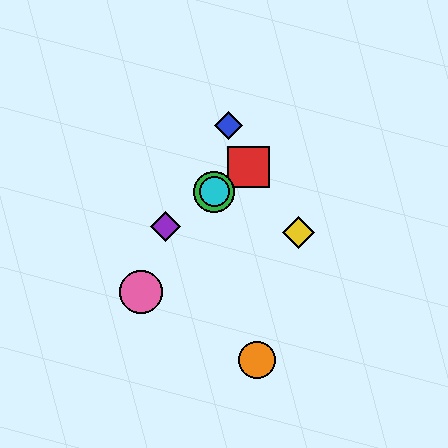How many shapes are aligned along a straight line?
4 shapes (the red square, the green circle, the purple diamond, the cyan circle) are aligned along a straight line.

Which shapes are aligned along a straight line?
The red square, the green circle, the purple diamond, the cyan circle are aligned along a straight line.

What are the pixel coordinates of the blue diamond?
The blue diamond is at (229, 125).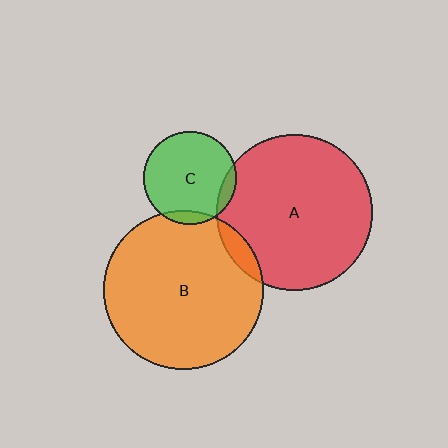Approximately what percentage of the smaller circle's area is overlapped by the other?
Approximately 10%.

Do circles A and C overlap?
Yes.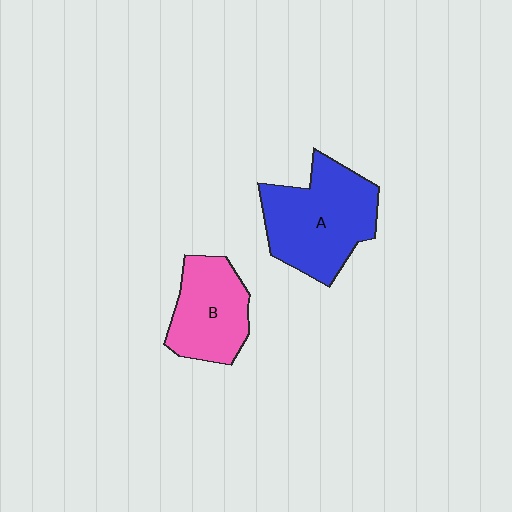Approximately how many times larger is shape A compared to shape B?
Approximately 1.4 times.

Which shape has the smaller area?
Shape B (pink).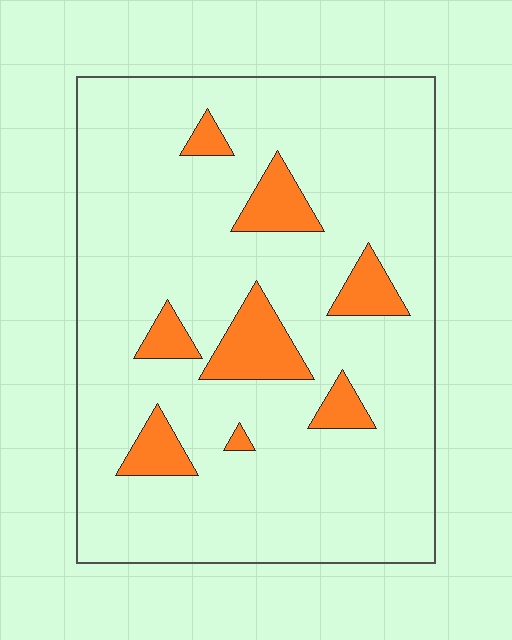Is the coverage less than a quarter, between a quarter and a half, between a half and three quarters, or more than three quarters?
Less than a quarter.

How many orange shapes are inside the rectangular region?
8.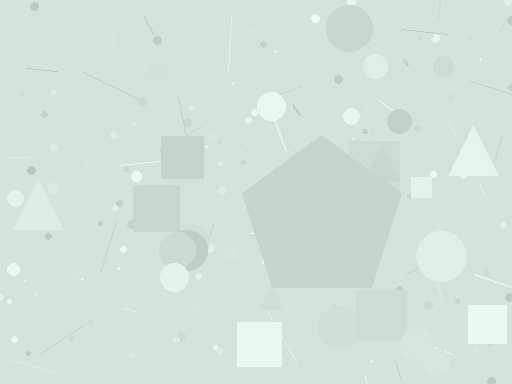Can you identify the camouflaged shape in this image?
The camouflaged shape is a pentagon.